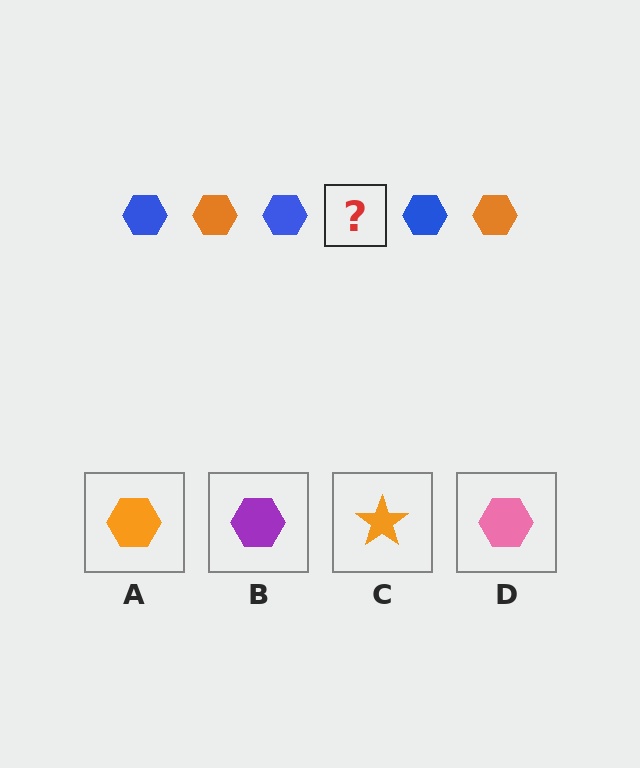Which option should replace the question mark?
Option A.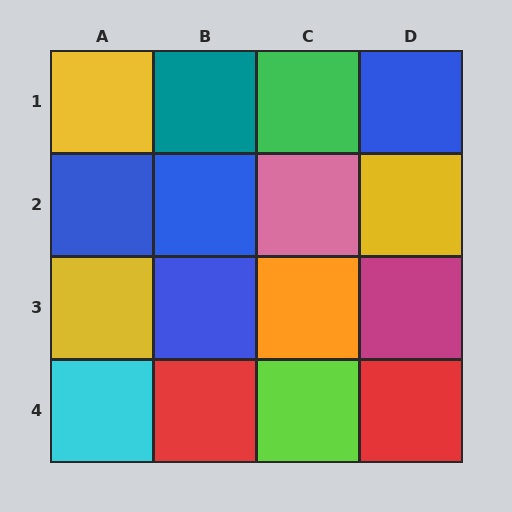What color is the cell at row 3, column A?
Yellow.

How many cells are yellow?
3 cells are yellow.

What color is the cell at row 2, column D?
Yellow.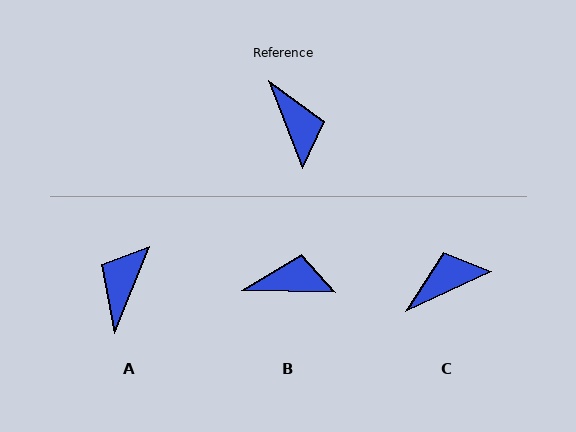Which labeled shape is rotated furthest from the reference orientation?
A, about 136 degrees away.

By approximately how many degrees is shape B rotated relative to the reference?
Approximately 67 degrees counter-clockwise.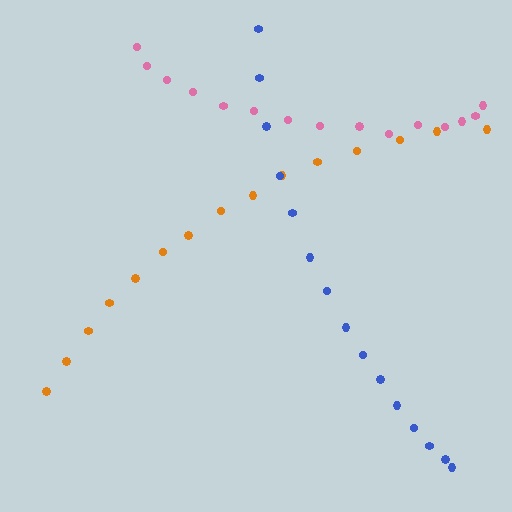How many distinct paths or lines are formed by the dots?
There are 3 distinct paths.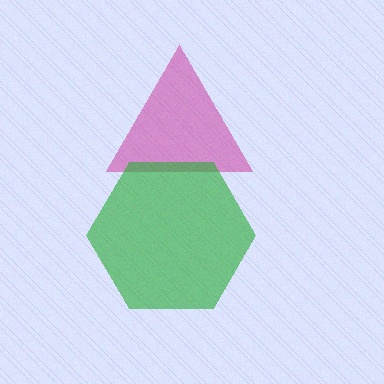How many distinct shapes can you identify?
There are 2 distinct shapes: a magenta triangle, a green hexagon.